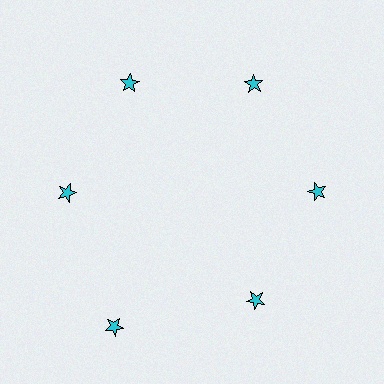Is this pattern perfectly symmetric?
No. The 6 cyan stars are arranged in a ring, but one element near the 7 o'clock position is pushed outward from the center, breaking the 6-fold rotational symmetry.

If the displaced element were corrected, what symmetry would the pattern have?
It would have 6-fold rotational symmetry — the pattern would map onto itself every 60 degrees.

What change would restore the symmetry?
The symmetry would be restored by moving it inward, back onto the ring so that all 6 stars sit at equal angles and equal distance from the center.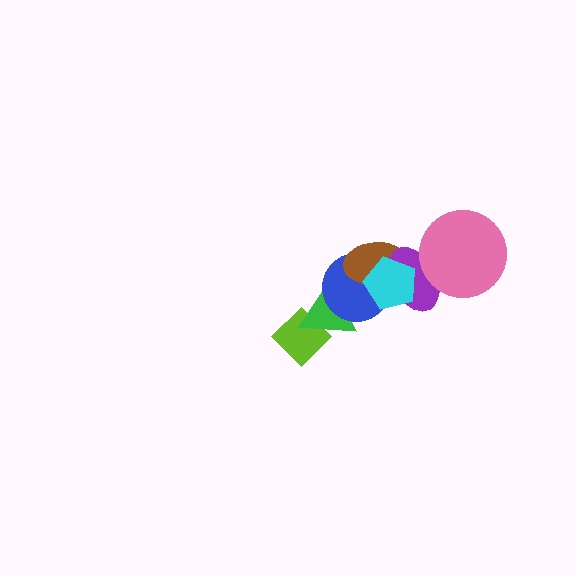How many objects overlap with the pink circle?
1 object overlaps with the pink circle.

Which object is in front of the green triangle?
The blue circle is in front of the green triangle.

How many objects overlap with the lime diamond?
1 object overlaps with the lime diamond.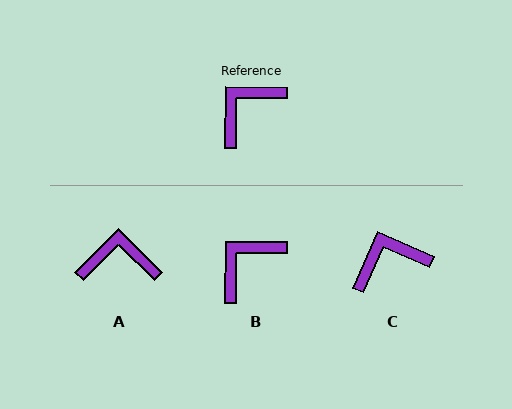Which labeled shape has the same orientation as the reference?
B.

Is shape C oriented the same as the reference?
No, it is off by about 24 degrees.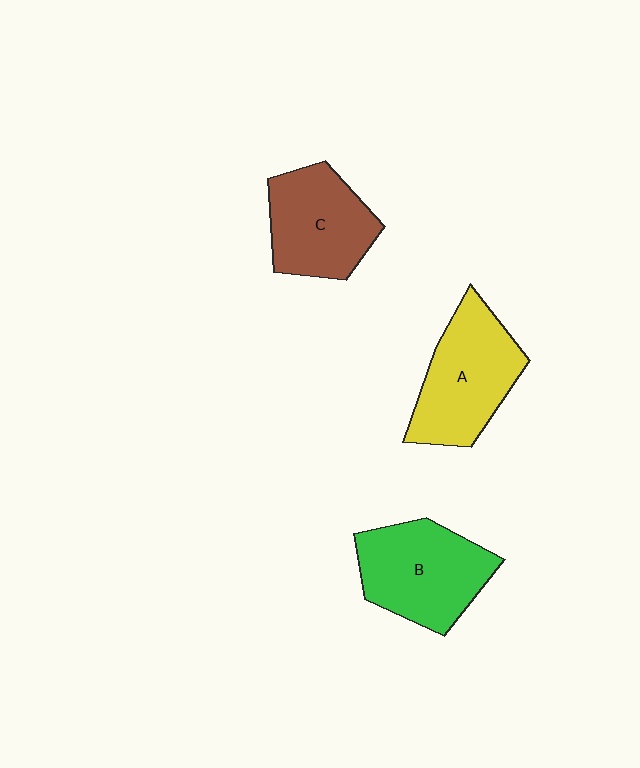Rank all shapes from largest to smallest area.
From largest to smallest: B (green), A (yellow), C (brown).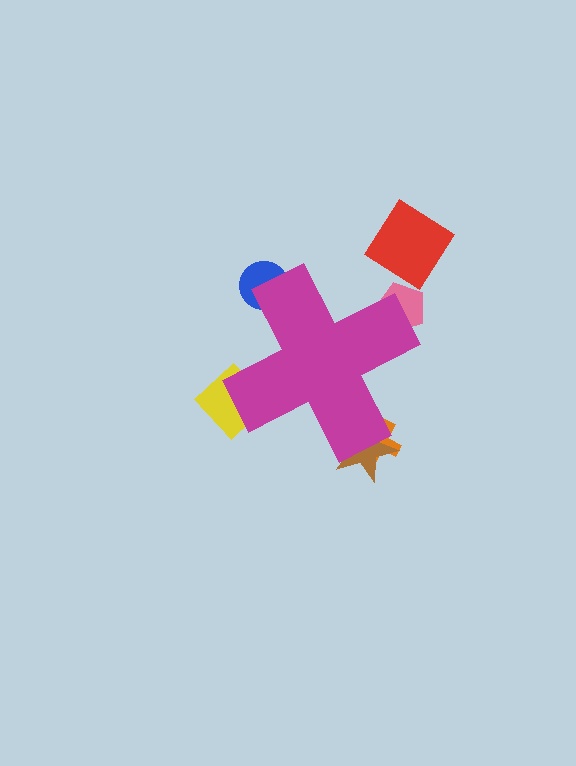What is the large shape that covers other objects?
A magenta cross.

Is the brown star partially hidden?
Yes, the brown star is partially hidden behind the magenta cross.